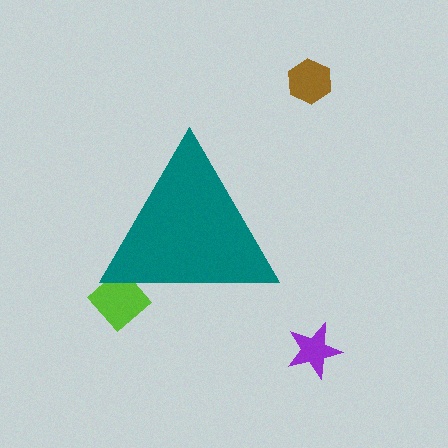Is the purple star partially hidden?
No, the purple star is fully visible.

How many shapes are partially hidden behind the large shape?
1 shape is partially hidden.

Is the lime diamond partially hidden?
Yes, the lime diamond is partially hidden behind the teal triangle.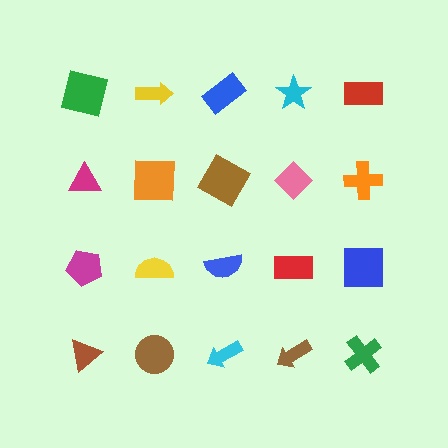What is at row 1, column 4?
A cyan star.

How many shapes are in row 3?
5 shapes.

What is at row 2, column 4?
A pink diamond.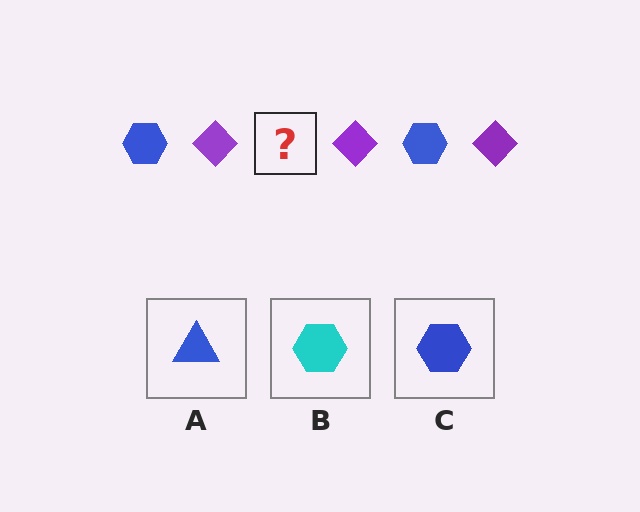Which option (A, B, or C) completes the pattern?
C.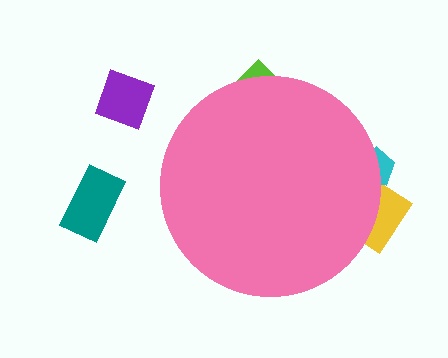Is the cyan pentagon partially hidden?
Yes, the cyan pentagon is partially hidden behind the pink circle.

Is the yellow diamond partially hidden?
Yes, the yellow diamond is partially hidden behind the pink circle.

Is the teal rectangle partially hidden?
No, the teal rectangle is fully visible.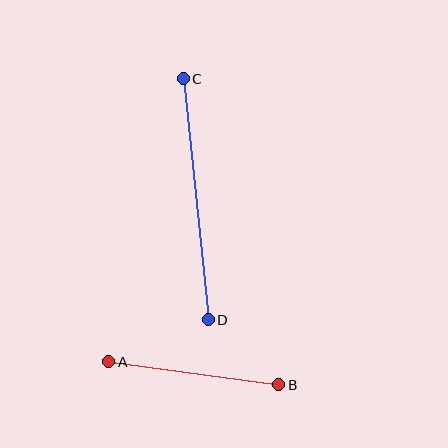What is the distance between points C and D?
The distance is approximately 243 pixels.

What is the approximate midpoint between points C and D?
The midpoint is at approximately (196, 199) pixels.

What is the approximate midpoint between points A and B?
The midpoint is at approximately (194, 373) pixels.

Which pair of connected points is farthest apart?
Points C and D are farthest apart.